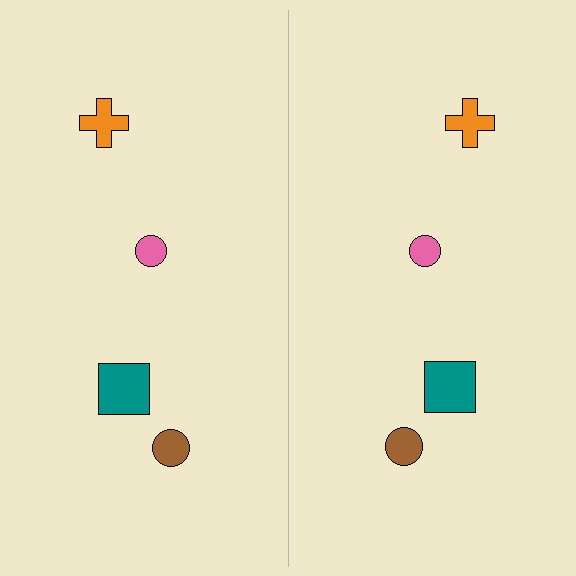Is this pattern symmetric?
Yes, this pattern has bilateral (reflection) symmetry.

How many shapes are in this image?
There are 8 shapes in this image.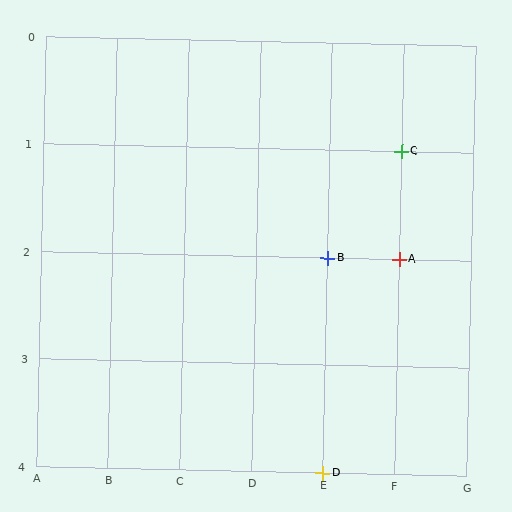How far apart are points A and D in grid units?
Points A and D are 1 column and 2 rows apart (about 2.2 grid units diagonally).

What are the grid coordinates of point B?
Point B is at grid coordinates (E, 2).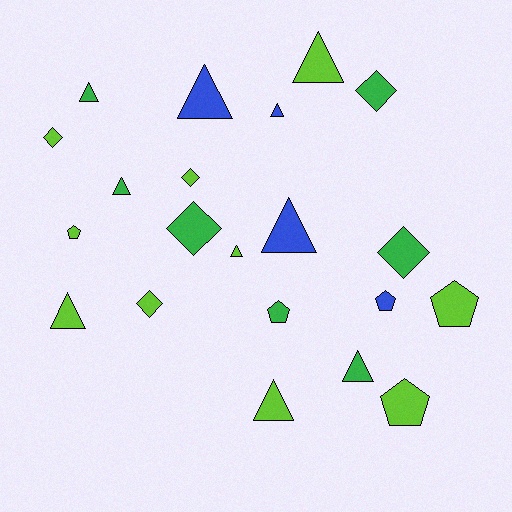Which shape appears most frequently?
Triangle, with 10 objects.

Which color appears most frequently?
Lime, with 10 objects.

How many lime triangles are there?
There are 4 lime triangles.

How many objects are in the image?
There are 21 objects.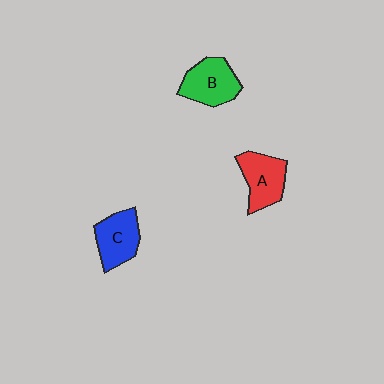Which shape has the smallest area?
Shape C (blue).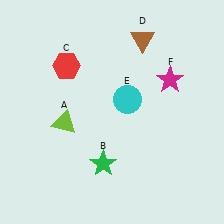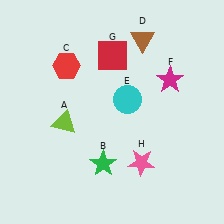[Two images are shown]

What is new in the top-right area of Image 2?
A red square (G) was added in the top-right area of Image 2.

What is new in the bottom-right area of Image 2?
A pink star (H) was added in the bottom-right area of Image 2.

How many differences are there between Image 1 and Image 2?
There are 2 differences between the two images.